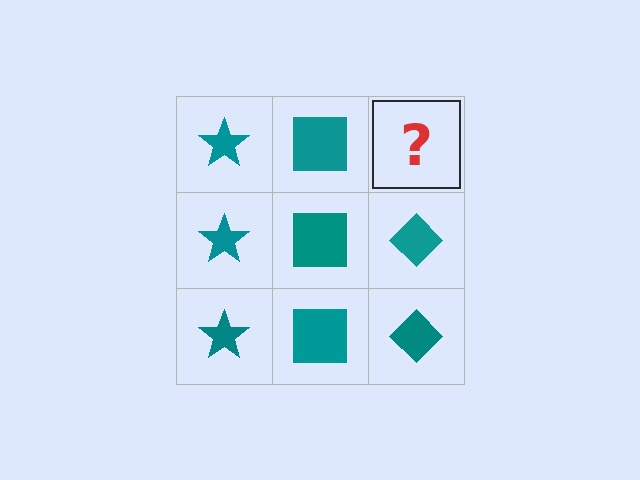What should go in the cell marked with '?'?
The missing cell should contain a teal diamond.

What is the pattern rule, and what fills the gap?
The rule is that each column has a consistent shape. The gap should be filled with a teal diamond.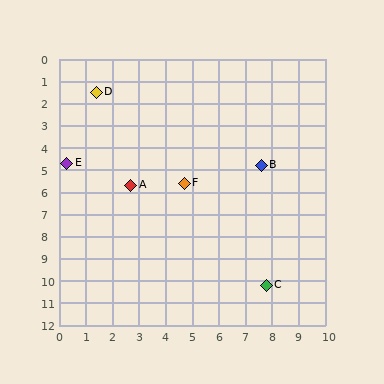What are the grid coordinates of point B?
Point B is at approximately (7.6, 4.8).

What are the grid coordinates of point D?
Point D is at approximately (1.4, 1.5).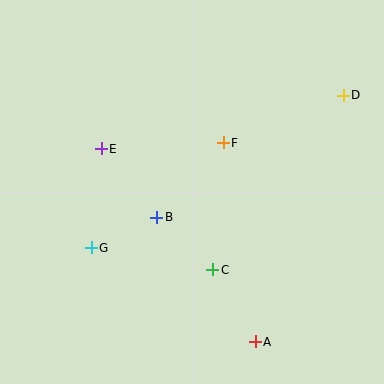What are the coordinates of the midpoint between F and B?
The midpoint between F and B is at (190, 180).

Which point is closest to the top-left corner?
Point E is closest to the top-left corner.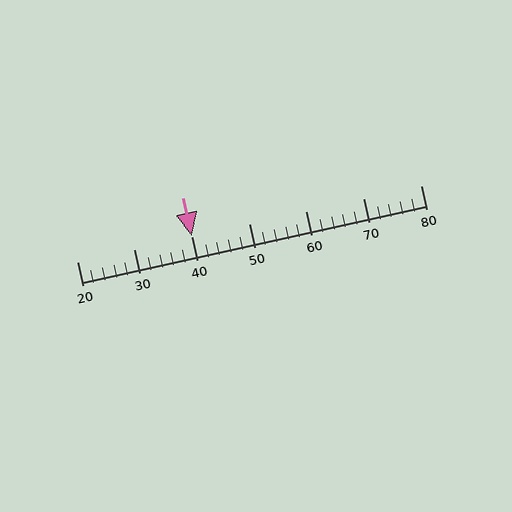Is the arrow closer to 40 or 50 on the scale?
The arrow is closer to 40.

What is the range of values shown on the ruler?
The ruler shows values from 20 to 80.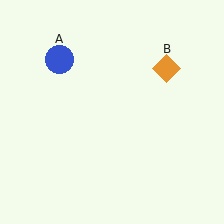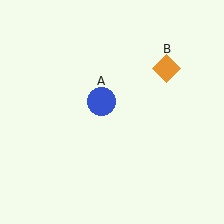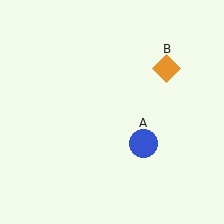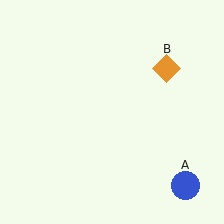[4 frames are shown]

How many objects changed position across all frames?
1 object changed position: blue circle (object A).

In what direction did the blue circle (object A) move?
The blue circle (object A) moved down and to the right.